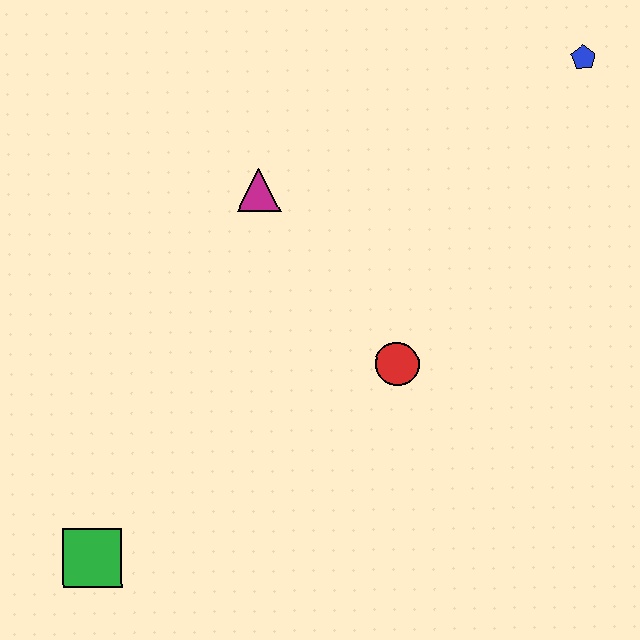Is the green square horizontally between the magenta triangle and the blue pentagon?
No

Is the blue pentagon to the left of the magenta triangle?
No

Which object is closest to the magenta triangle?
The red circle is closest to the magenta triangle.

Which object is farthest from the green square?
The blue pentagon is farthest from the green square.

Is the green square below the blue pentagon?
Yes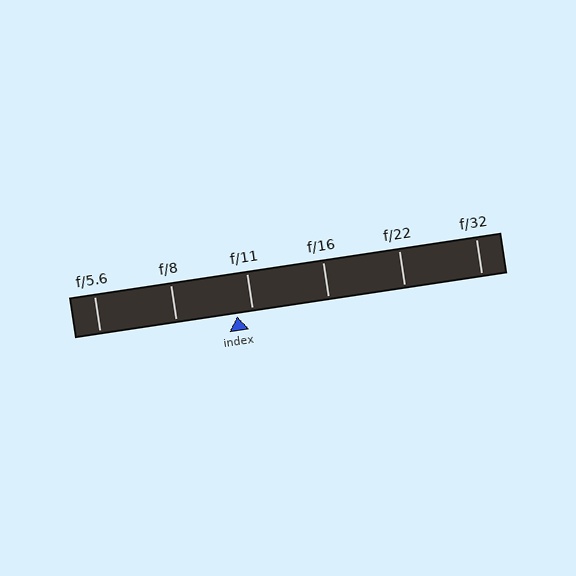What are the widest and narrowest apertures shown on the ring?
The widest aperture shown is f/5.6 and the narrowest is f/32.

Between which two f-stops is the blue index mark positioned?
The index mark is between f/8 and f/11.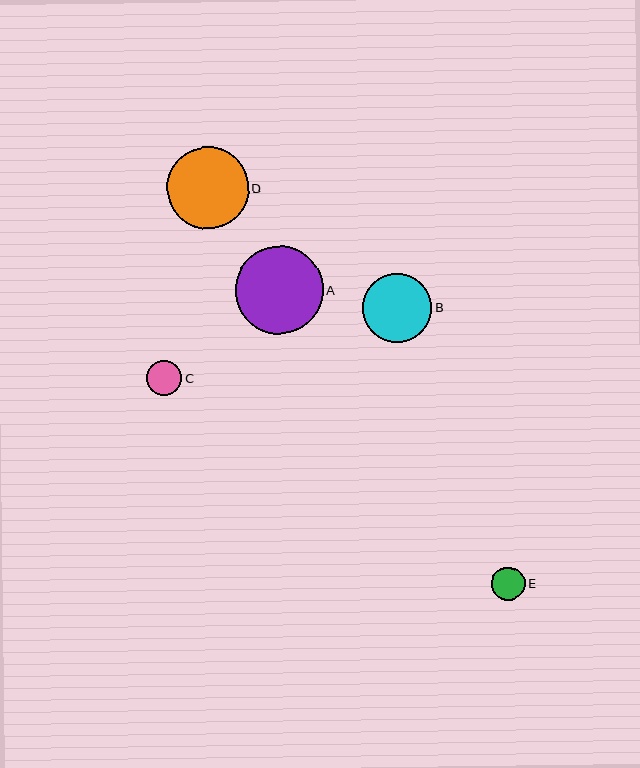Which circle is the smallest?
Circle E is the smallest with a size of approximately 33 pixels.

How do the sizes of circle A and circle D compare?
Circle A and circle D are approximately the same size.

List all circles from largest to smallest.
From largest to smallest: A, D, B, C, E.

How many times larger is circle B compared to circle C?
Circle B is approximately 1.9 times the size of circle C.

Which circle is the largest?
Circle A is the largest with a size of approximately 88 pixels.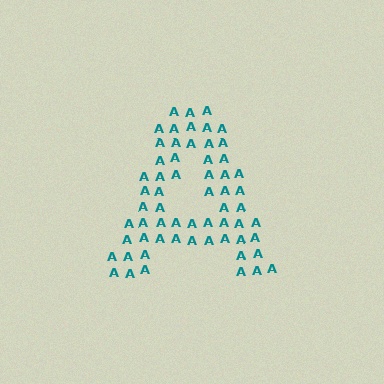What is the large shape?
The large shape is the letter A.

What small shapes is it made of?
It is made of small letter A's.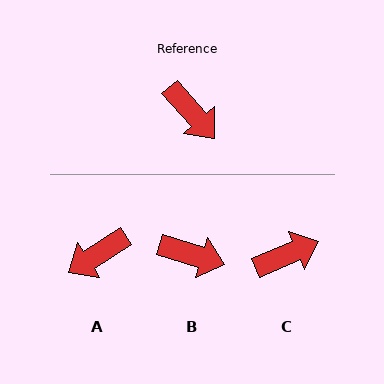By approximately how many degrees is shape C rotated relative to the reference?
Approximately 71 degrees counter-clockwise.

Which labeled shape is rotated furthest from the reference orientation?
A, about 99 degrees away.